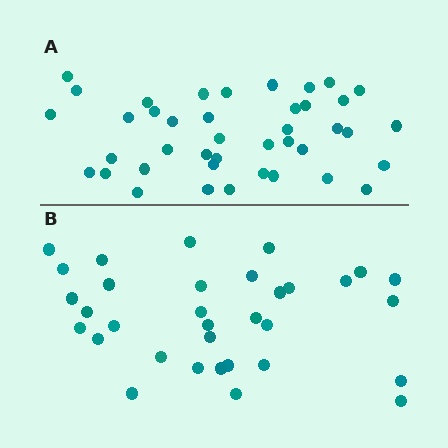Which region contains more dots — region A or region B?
Region A (the top region) has more dots.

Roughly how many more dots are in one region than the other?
Region A has roughly 8 or so more dots than region B.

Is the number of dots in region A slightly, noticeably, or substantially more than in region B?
Region A has only slightly more — the two regions are fairly close. The ratio is roughly 1.2 to 1.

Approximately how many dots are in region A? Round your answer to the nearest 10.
About 40 dots. (The exact count is 41, which rounds to 40.)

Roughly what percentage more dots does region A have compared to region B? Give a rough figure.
About 25% more.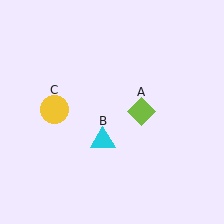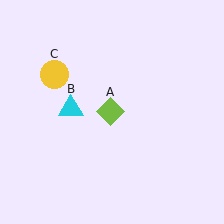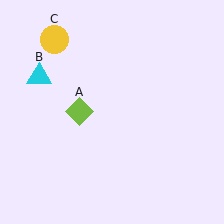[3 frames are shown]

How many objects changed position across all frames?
3 objects changed position: lime diamond (object A), cyan triangle (object B), yellow circle (object C).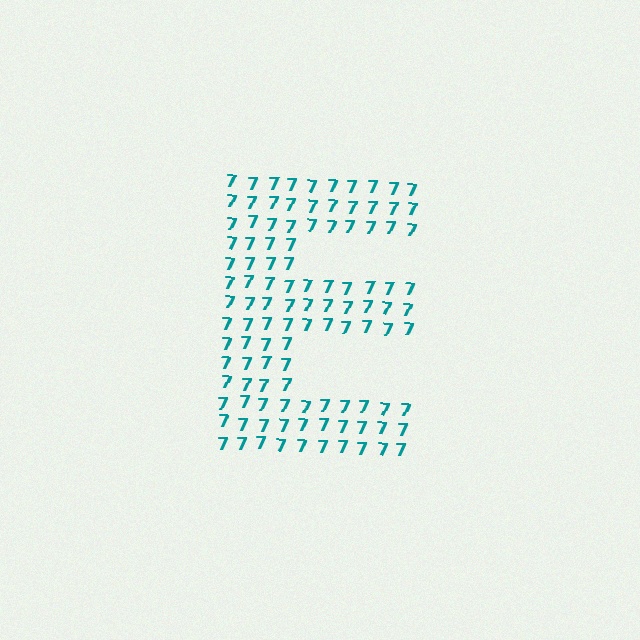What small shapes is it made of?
It is made of small digit 7's.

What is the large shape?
The large shape is the letter E.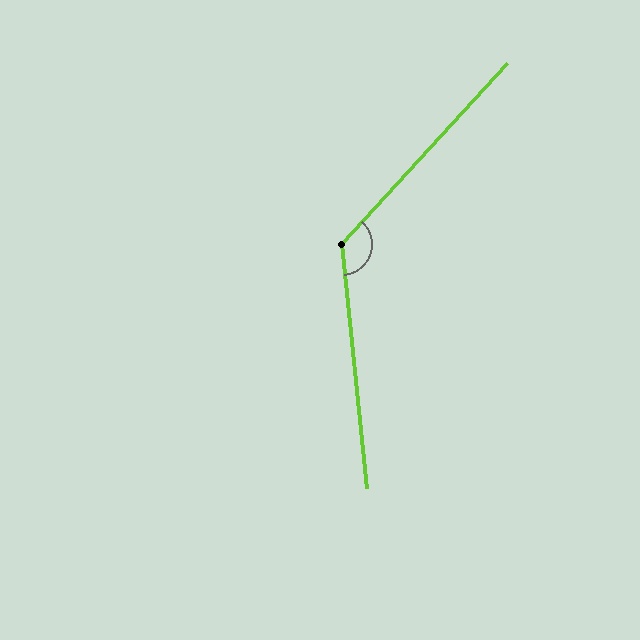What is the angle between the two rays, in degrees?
Approximately 131 degrees.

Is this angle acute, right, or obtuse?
It is obtuse.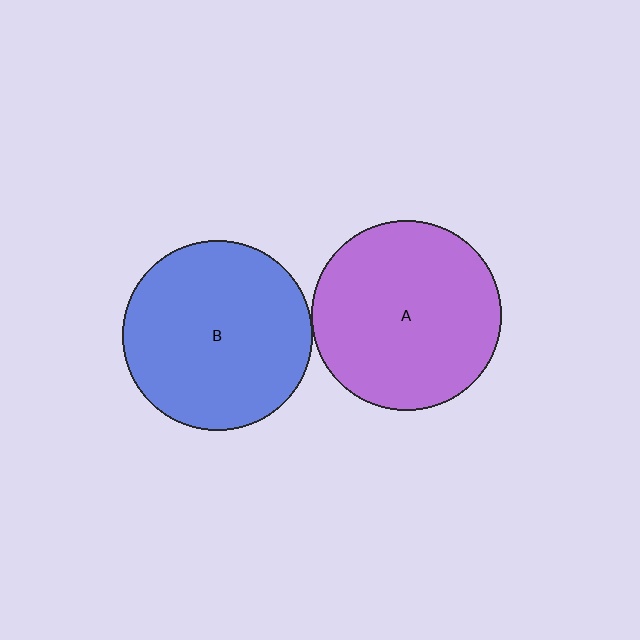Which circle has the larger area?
Circle B (blue).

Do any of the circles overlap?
No, none of the circles overlap.